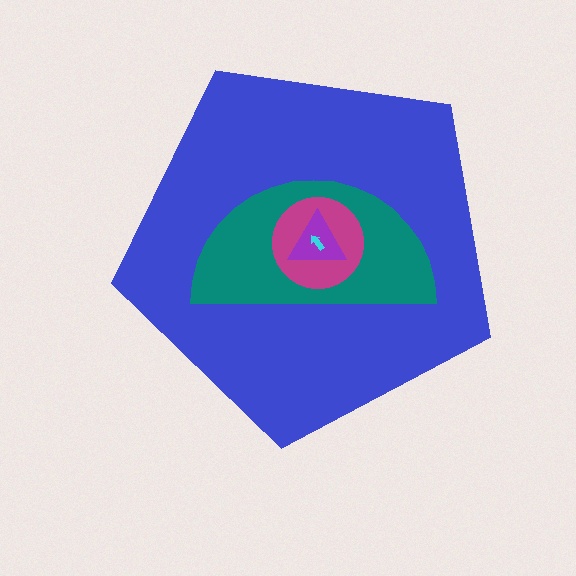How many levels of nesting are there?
5.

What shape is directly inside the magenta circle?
The purple triangle.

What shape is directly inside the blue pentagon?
The teal semicircle.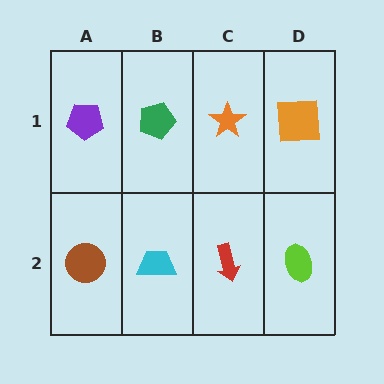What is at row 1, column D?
An orange square.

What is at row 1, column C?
An orange star.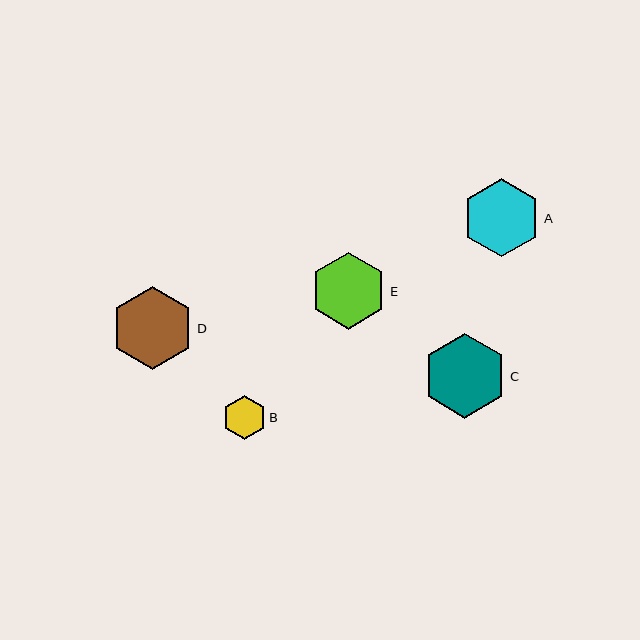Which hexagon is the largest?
Hexagon C is the largest with a size of approximately 84 pixels.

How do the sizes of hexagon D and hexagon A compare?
Hexagon D and hexagon A are approximately the same size.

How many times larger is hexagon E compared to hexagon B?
Hexagon E is approximately 1.7 times the size of hexagon B.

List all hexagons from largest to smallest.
From largest to smallest: C, D, A, E, B.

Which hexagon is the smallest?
Hexagon B is the smallest with a size of approximately 44 pixels.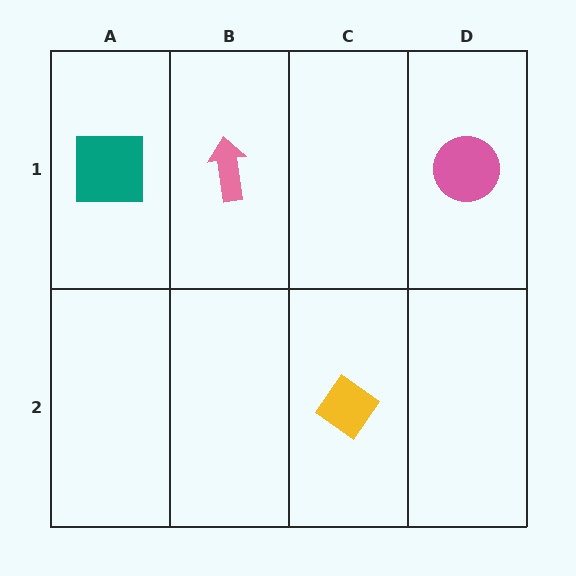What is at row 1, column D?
A pink circle.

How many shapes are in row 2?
1 shape.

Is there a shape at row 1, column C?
No, that cell is empty.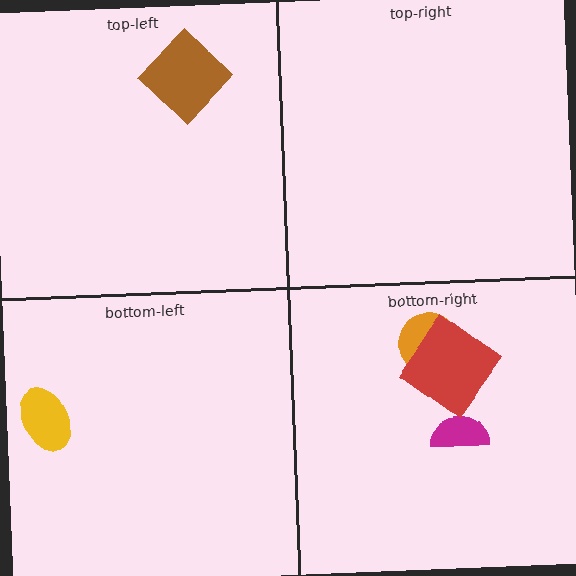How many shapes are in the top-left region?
1.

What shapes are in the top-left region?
The brown diamond.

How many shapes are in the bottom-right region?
3.